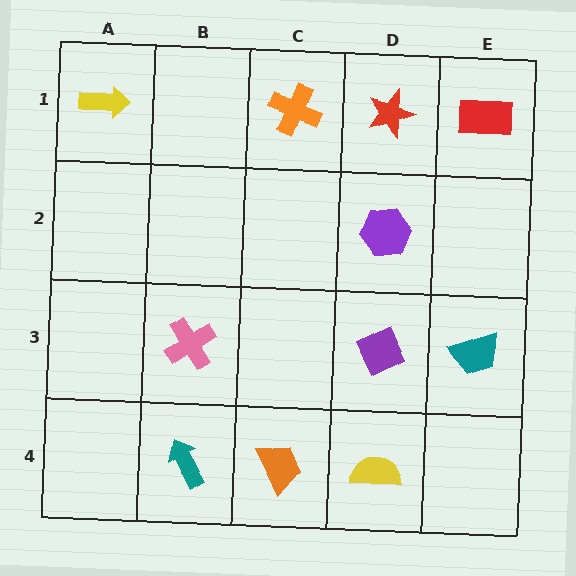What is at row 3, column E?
A teal trapezoid.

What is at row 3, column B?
A pink cross.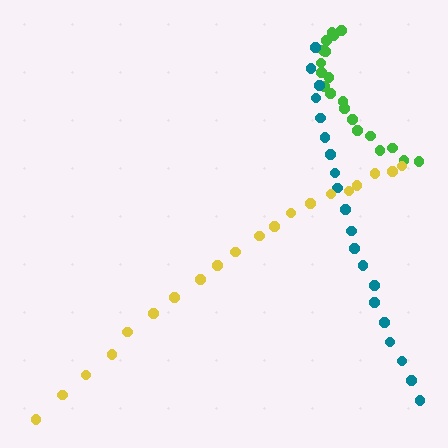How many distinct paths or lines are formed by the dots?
There are 3 distinct paths.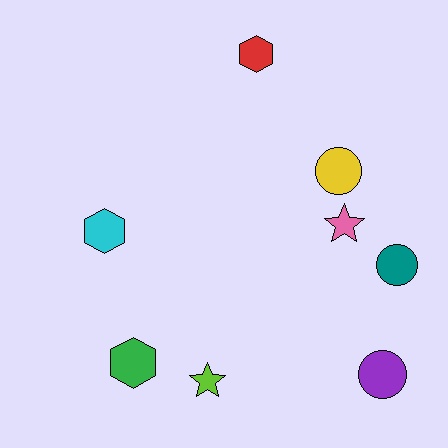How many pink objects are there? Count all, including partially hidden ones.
There is 1 pink object.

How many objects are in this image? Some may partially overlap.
There are 8 objects.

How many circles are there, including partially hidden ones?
There are 3 circles.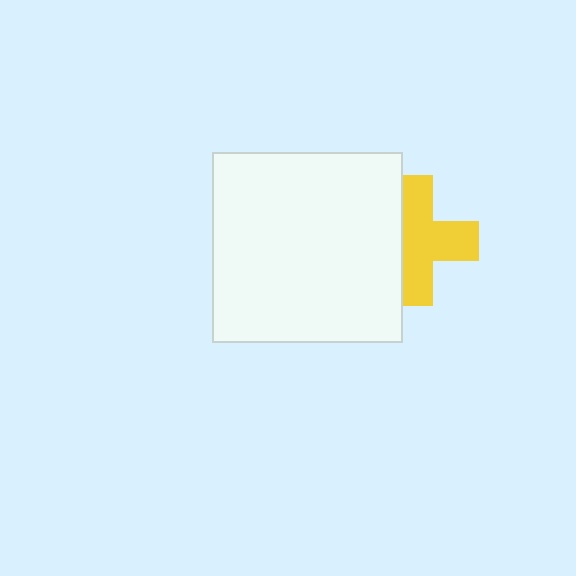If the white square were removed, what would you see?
You would see the complete yellow cross.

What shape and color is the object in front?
The object in front is a white square.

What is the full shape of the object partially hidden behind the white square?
The partially hidden object is a yellow cross.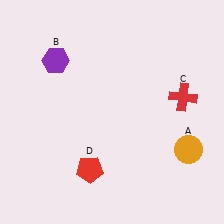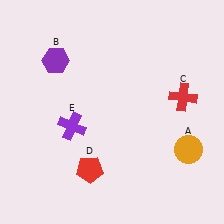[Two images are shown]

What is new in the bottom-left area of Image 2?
A purple cross (E) was added in the bottom-left area of Image 2.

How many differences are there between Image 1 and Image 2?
There is 1 difference between the two images.